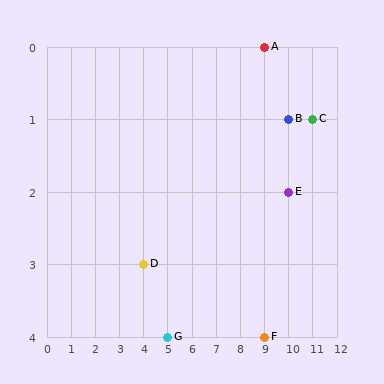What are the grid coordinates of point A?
Point A is at grid coordinates (9, 0).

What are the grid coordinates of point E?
Point E is at grid coordinates (10, 2).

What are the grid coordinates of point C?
Point C is at grid coordinates (11, 1).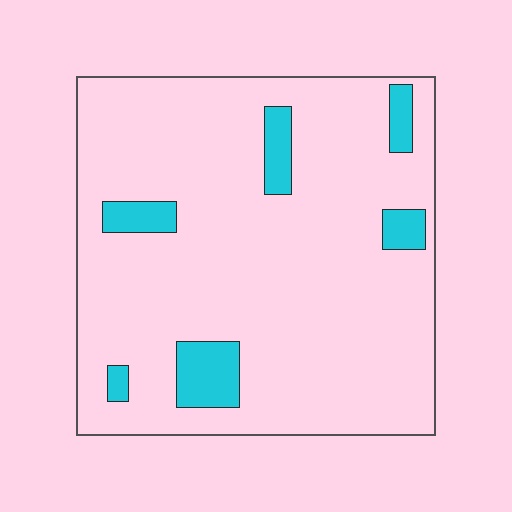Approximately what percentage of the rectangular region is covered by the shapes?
Approximately 10%.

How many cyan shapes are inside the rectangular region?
6.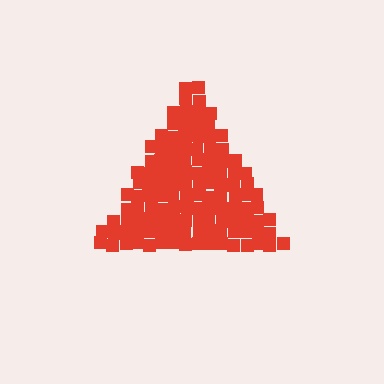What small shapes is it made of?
It is made of small squares.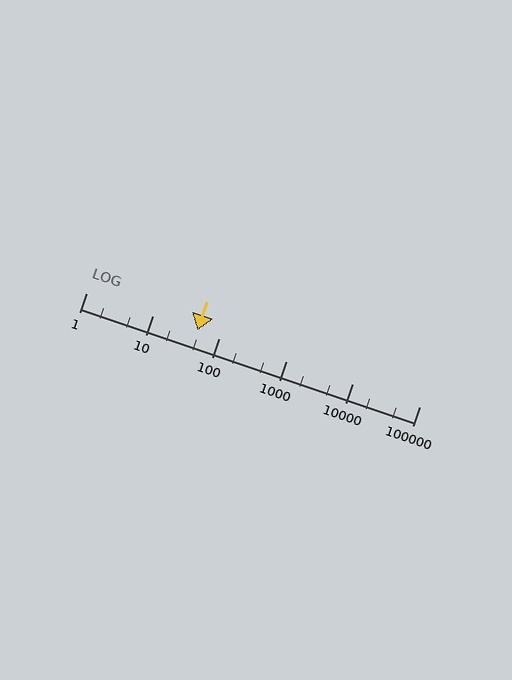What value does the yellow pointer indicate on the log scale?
The pointer indicates approximately 47.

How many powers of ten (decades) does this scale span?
The scale spans 5 decades, from 1 to 100000.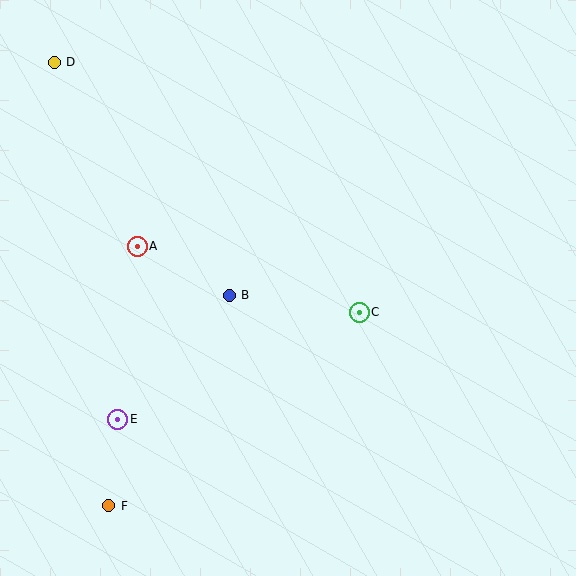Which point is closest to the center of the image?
Point B at (229, 295) is closest to the center.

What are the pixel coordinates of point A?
Point A is at (137, 246).